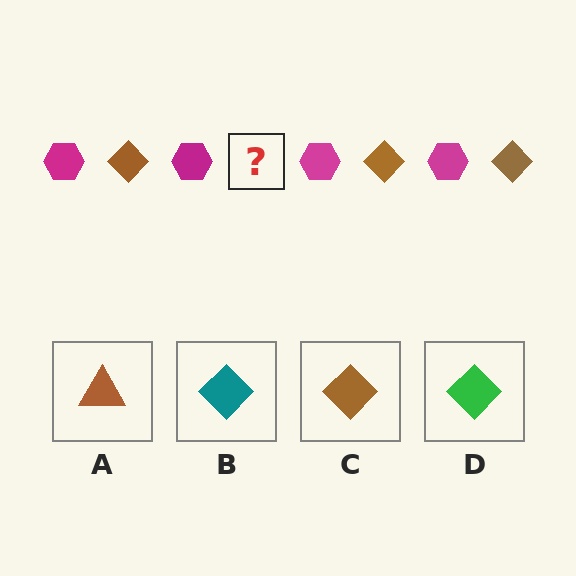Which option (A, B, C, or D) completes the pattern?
C.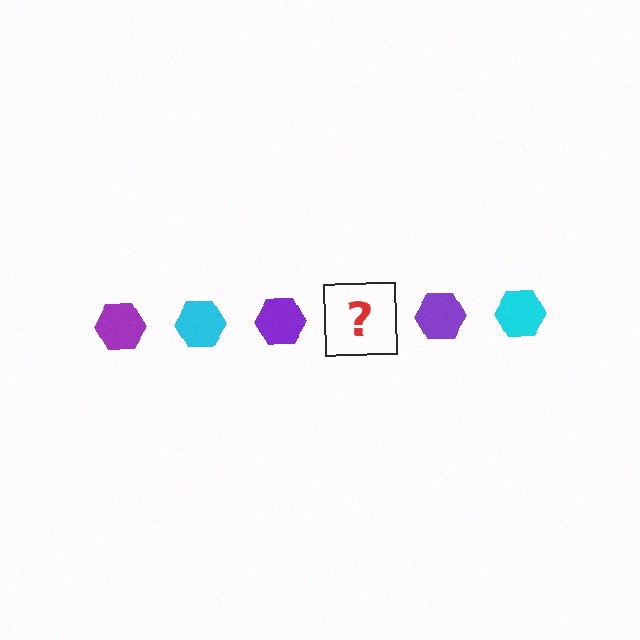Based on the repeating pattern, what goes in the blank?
The blank should be a cyan hexagon.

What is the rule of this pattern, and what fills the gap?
The rule is that the pattern cycles through purple, cyan hexagons. The gap should be filled with a cyan hexagon.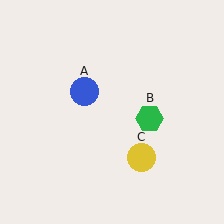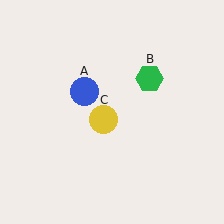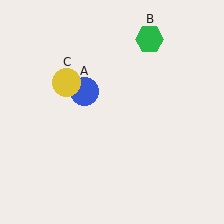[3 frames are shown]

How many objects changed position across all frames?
2 objects changed position: green hexagon (object B), yellow circle (object C).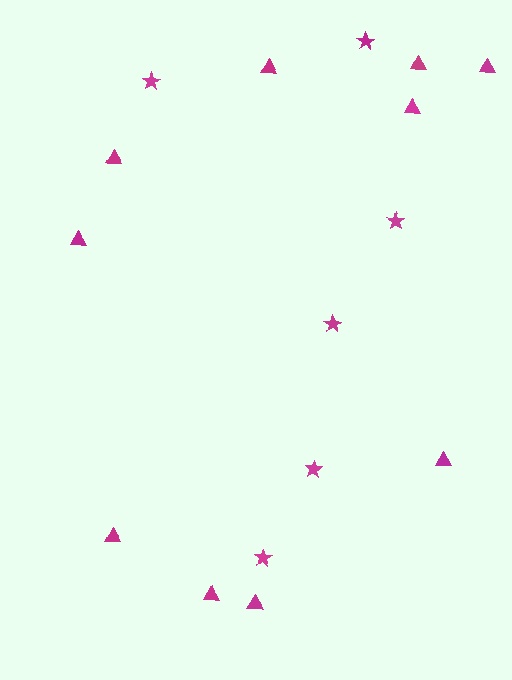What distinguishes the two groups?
There are 2 groups: one group of stars (6) and one group of triangles (10).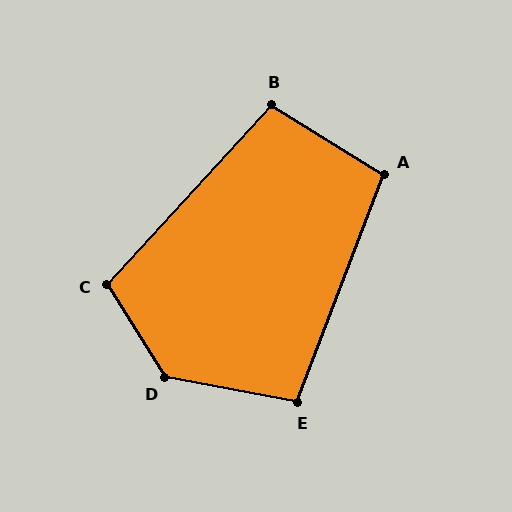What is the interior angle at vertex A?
Approximately 101 degrees (obtuse).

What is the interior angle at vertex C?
Approximately 106 degrees (obtuse).